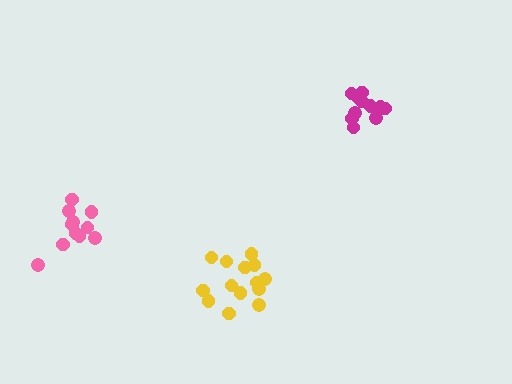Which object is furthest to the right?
The magenta cluster is rightmost.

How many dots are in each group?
Group 1: 12 dots, Group 2: 11 dots, Group 3: 14 dots (37 total).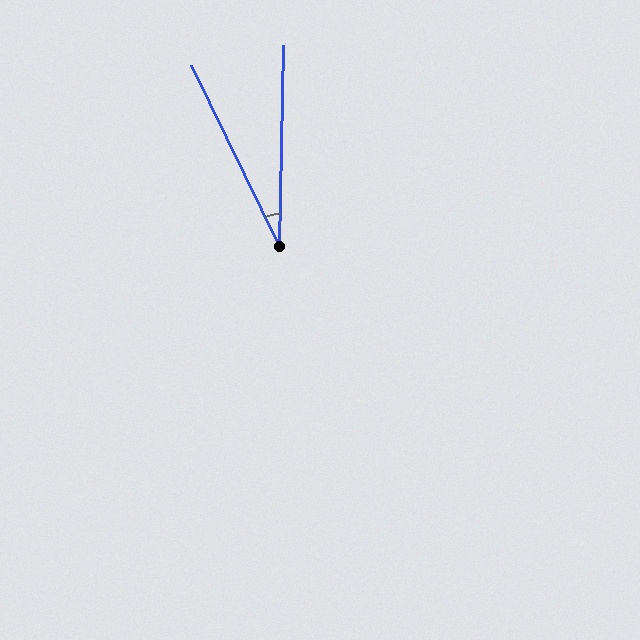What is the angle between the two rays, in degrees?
Approximately 27 degrees.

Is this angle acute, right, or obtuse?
It is acute.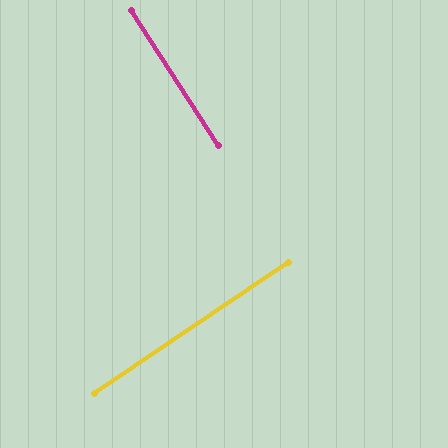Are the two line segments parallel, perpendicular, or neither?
Perpendicular — they meet at approximately 89°.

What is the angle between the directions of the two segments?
Approximately 89 degrees.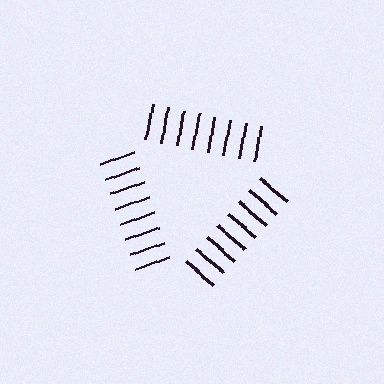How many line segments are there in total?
24 — 8 along each of the 3 edges.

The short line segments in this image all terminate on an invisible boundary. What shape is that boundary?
An illusory triangle — the line segments terminate on its edges but no continuous stroke is drawn.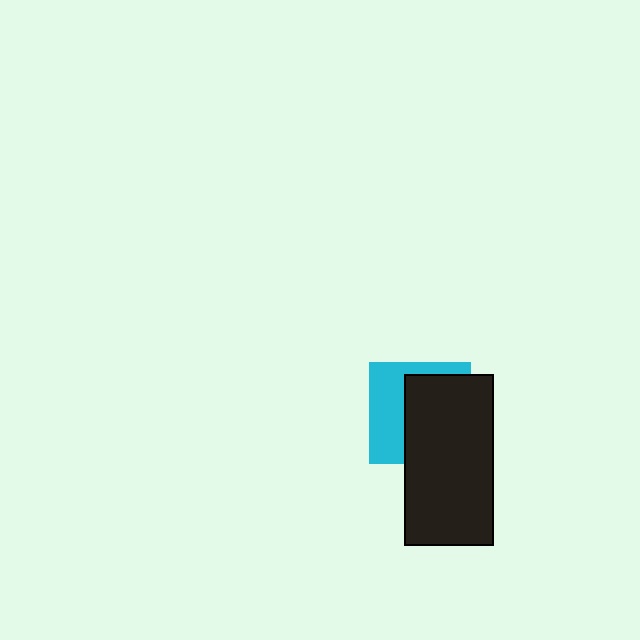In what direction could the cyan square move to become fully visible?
The cyan square could move left. That would shift it out from behind the black rectangle entirely.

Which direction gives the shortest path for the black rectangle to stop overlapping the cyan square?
Moving right gives the shortest separation.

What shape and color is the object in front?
The object in front is a black rectangle.